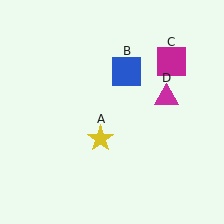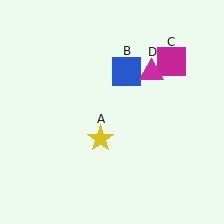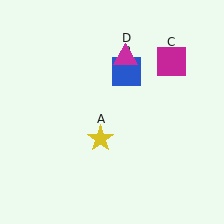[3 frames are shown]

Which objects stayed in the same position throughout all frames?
Yellow star (object A) and blue square (object B) and magenta square (object C) remained stationary.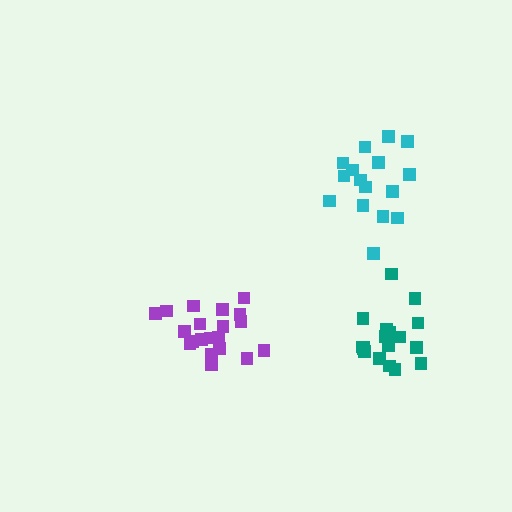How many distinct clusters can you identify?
There are 3 distinct clusters.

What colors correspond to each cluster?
The clusters are colored: purple, cyan, teal.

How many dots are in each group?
Group 1: 20 dots, Group 2: 16 dots, Group 3: 18 dots (54 total).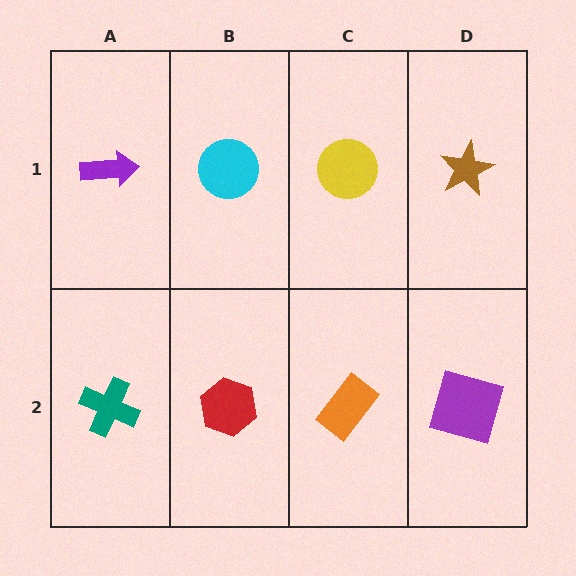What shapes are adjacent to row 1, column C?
An orange rectangle (row 2, column C), a cyan circle (row 1, column B), a brown star (row 1, column D).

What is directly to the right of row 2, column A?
A red hexagon.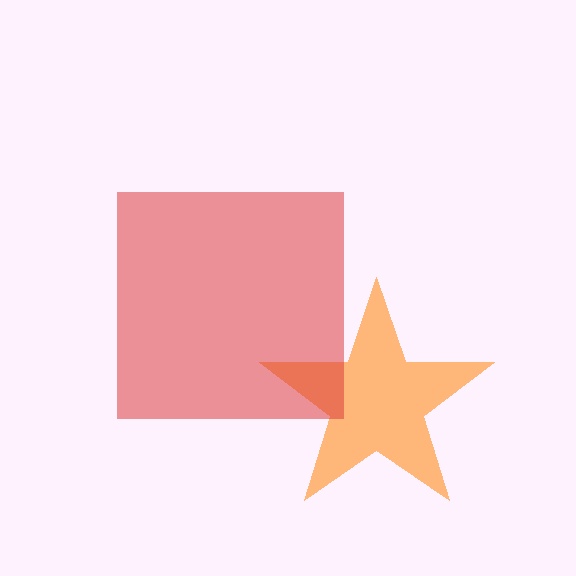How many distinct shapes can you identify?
There are 2 distinct shapes: an orange star, a red square.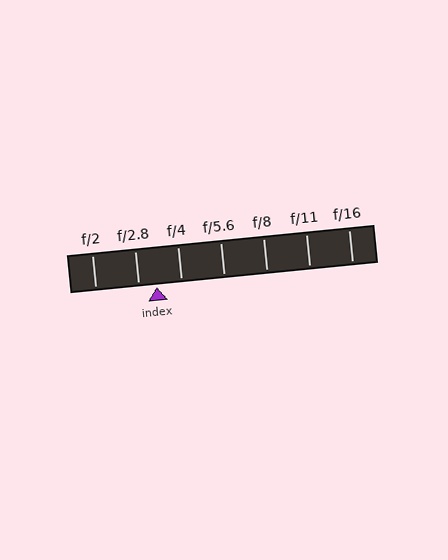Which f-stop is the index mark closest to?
The index mark is closest to f/2.8.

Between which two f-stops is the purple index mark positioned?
The index mark is between f/2.8 and f/4.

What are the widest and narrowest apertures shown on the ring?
The widest aperture shown is f/2 and the narrowest is f/16.